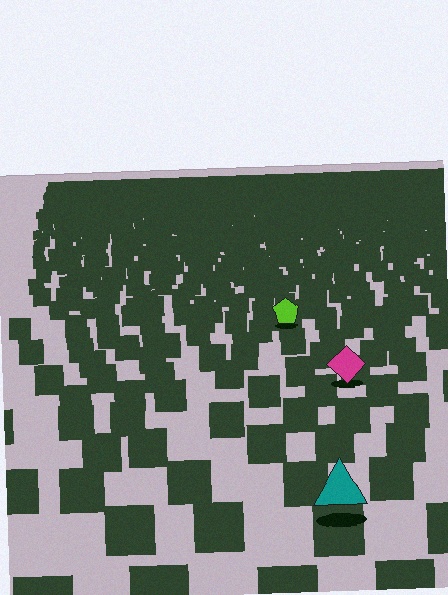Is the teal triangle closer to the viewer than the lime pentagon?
Yes. The teal triangle is closer — you can tell from the texture gradient: the ground texture is coarser near it.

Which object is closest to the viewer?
The teal triangle is closest. The texture marks near it are larger and more spread out.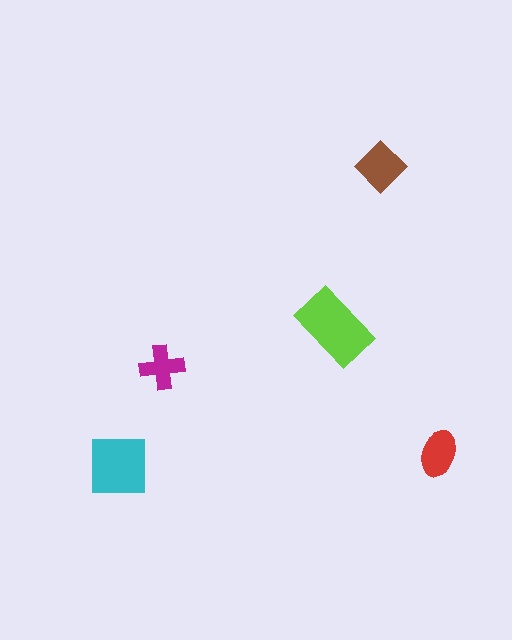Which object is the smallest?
The magenta cross.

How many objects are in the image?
There are 5 objects in the image.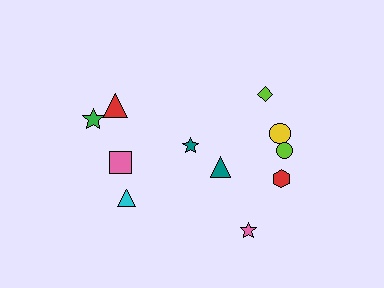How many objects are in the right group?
There are 7 objects.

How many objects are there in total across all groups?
There are 11 objects.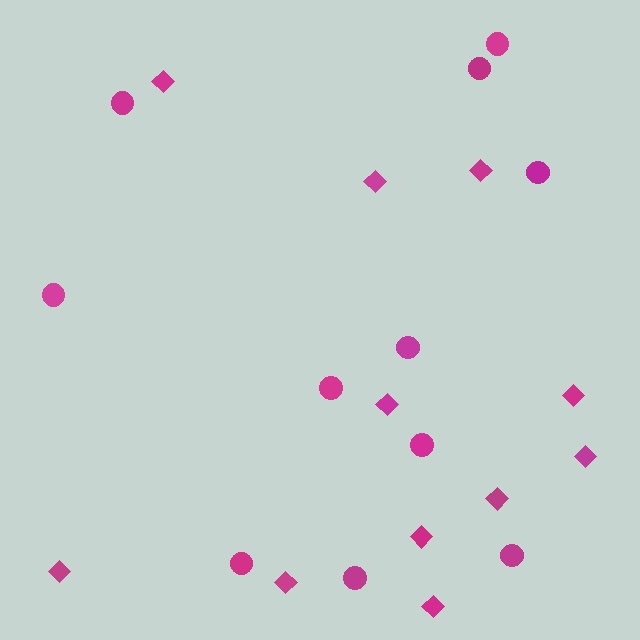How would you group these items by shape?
There are 2 groups: one group of circles (11) and one group of diamonds (11).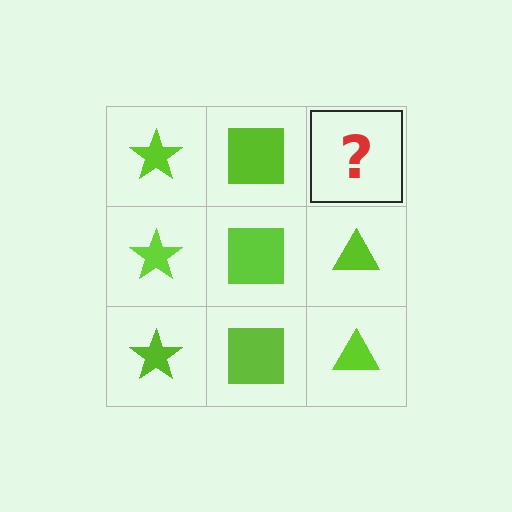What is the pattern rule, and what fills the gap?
The rule is that each column has a consistent shape. The gap should be filled with a lime triangle.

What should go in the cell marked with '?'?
The missing cell should contain a lime triangle.